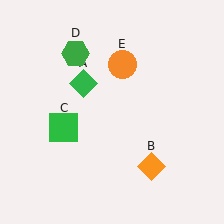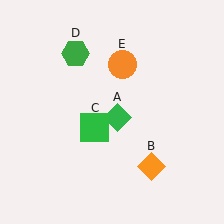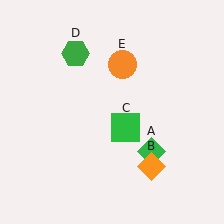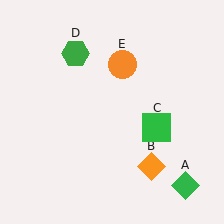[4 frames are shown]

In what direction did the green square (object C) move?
The green square (object C) moved right.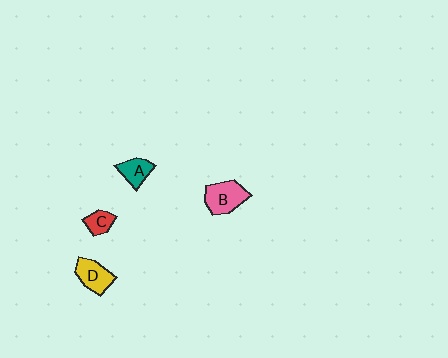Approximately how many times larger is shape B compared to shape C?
Approximately 1.9 times.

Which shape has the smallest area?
Shape C (red).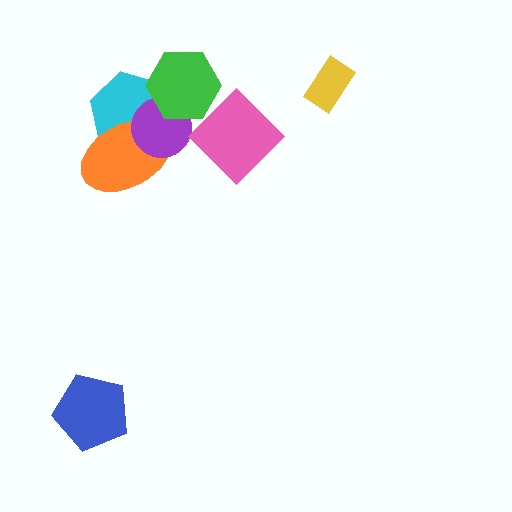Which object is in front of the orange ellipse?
The purple circle is in front of the orange ellipse.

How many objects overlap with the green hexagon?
3 objects overlap with the green hexagon.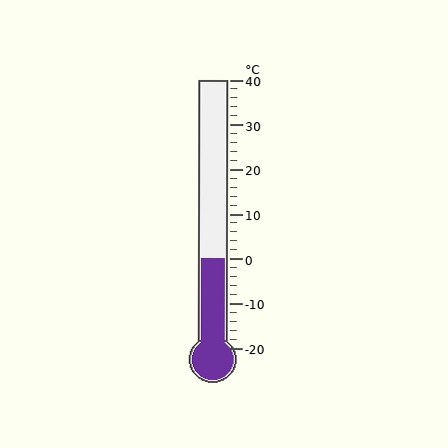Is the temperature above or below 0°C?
The temperature is at 0°C.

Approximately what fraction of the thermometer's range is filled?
The thermometer is filled to approximately 35% of its range.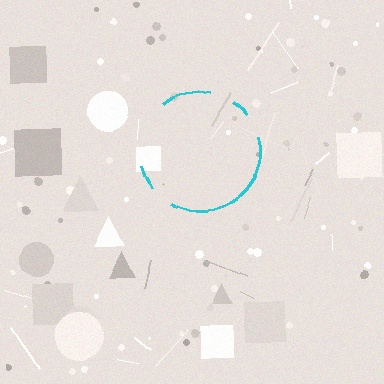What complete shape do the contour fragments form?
The contour fragments form a circle.